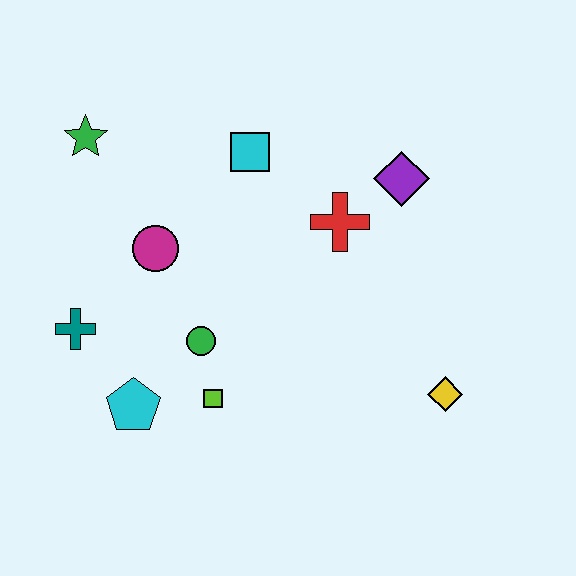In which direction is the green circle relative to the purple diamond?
The green circle is to the left of the purple diamond.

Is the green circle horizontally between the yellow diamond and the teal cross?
Yes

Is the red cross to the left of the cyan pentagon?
No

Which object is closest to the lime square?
The green circle is closest to the lime square.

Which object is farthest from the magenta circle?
The yellow diamond is farthest from the magenta circle.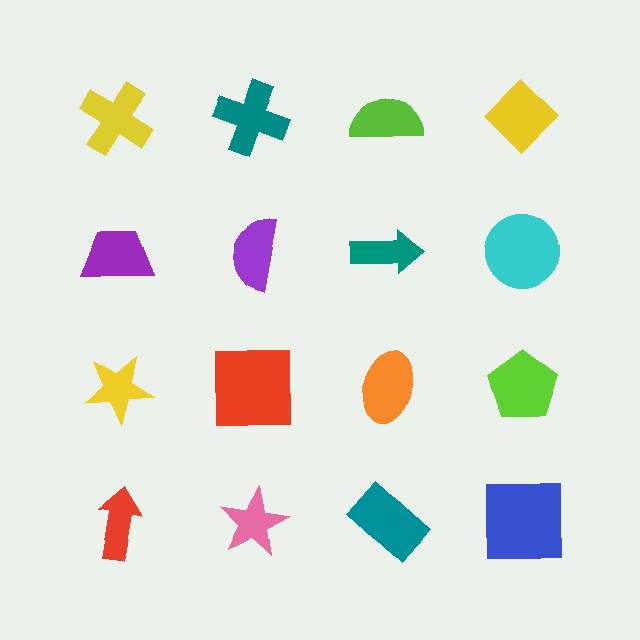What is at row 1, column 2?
A teal cross.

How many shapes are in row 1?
4 shapes.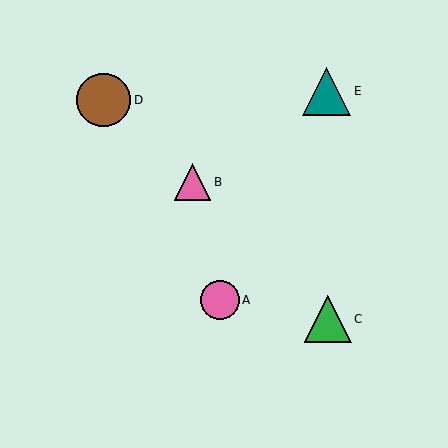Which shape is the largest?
The brown circle (labeled D) is the largest.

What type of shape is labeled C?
Shape C is a green triangle.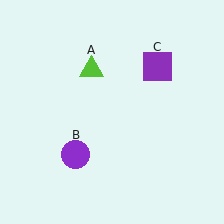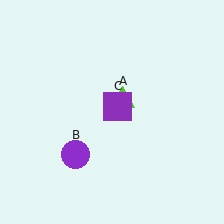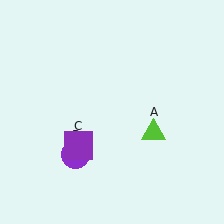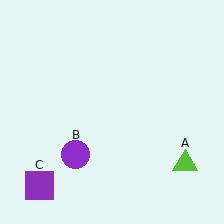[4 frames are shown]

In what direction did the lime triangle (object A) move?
The lime triangle (object A) moved down and to the right.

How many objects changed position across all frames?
2 objects changed position: lime triangle (object A), purple square (object C).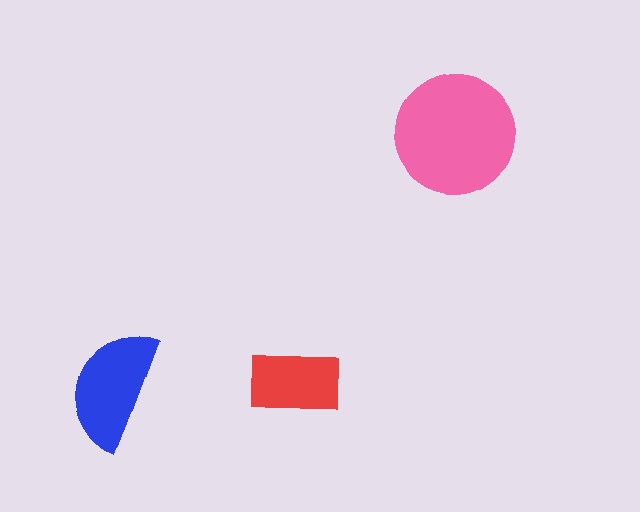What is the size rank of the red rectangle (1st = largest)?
3rd.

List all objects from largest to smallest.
The pink circle, the blue semicircle, the red rectangle.